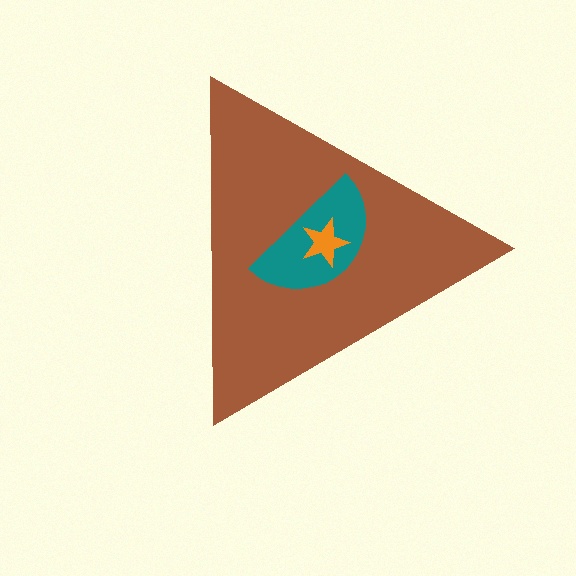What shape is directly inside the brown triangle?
The teal semicircle.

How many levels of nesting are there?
3.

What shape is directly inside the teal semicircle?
The orange star.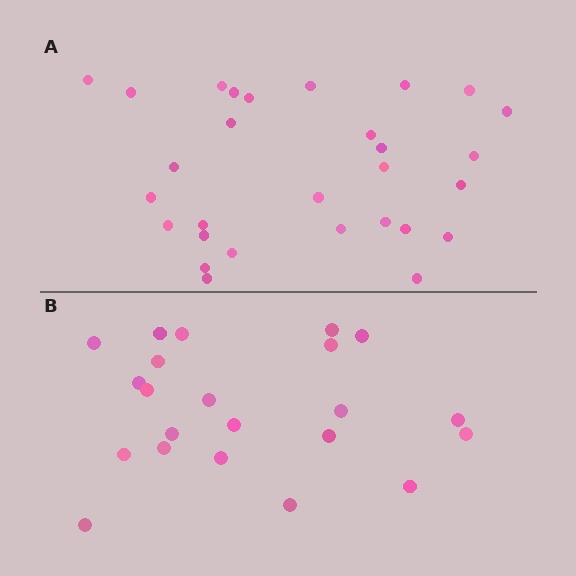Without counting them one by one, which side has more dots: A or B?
Region A (the top region) has more dots.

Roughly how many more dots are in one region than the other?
Region A has roughly 8 or so more dots than region B.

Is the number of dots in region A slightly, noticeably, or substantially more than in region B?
Region A has noticeably more, but not dramatically so. The ratio is roughly 1.3 to 1.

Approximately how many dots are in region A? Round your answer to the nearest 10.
About 30 dots. (The exact count is 29, which rounds to 30.)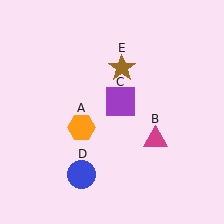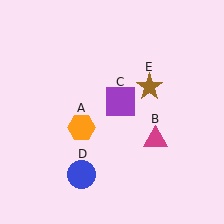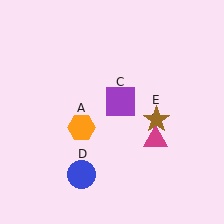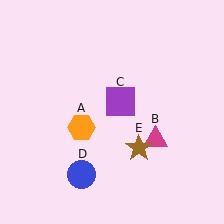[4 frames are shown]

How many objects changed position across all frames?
1 object changed position: brown star (object E).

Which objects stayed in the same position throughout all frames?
Orange hexagon (object A) and magenta triangle (object B) and purple square (object C) and blue circle (object D) remained stationary.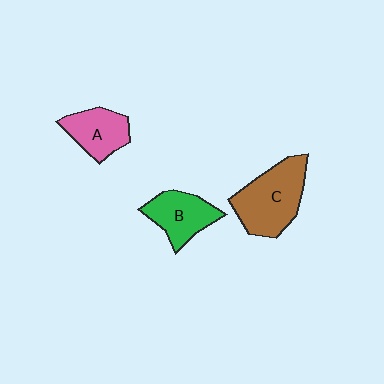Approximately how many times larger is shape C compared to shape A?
Approximately 1.6 times.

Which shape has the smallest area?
Shape A (pink).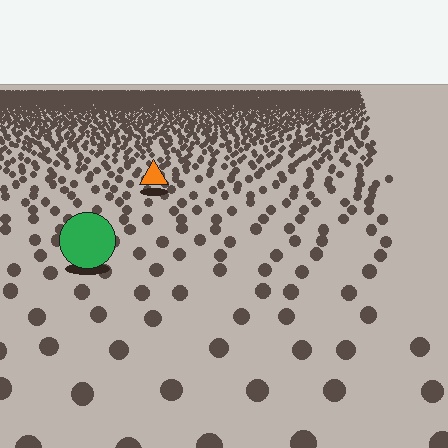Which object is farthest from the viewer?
The orange triangle is farthest from the viewer. It appears smaller and the ground texture around it is denser.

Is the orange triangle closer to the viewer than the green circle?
No. The green circle is closer — you can tell from the texture gradient: the ground texture is coarser near it.